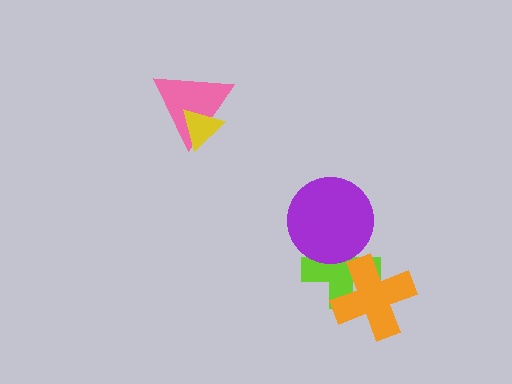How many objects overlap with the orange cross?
1 object overlaps with the orange cross.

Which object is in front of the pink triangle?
The yellow triangle is in front of the pink triangle.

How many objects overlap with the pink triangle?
1 object overlaps with the pink triangle.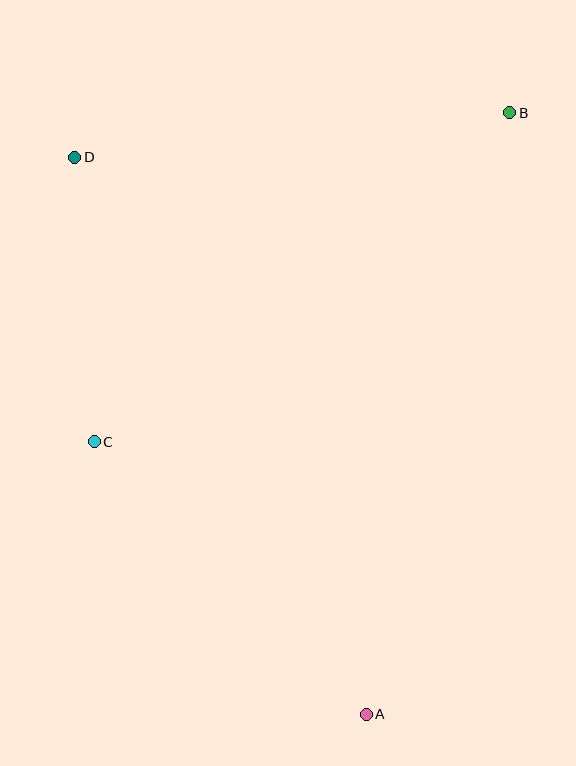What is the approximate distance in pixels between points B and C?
The distance between B and C is approximately 530 pixels.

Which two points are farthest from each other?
Points A and D are farthest from each other.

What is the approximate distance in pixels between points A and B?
The distance between A and B is approximately 619 pixels.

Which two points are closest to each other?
Points C and D are closest to each other.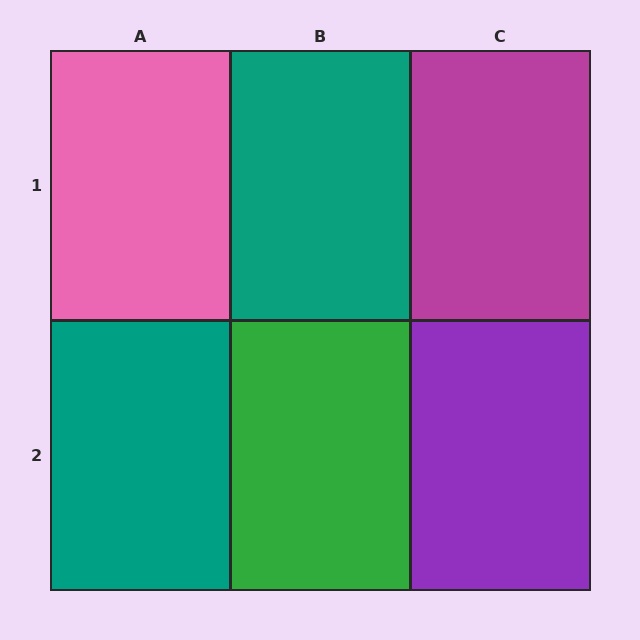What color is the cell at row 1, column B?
Teal.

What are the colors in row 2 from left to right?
Teal, green, purple.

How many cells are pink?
1 cell is pink.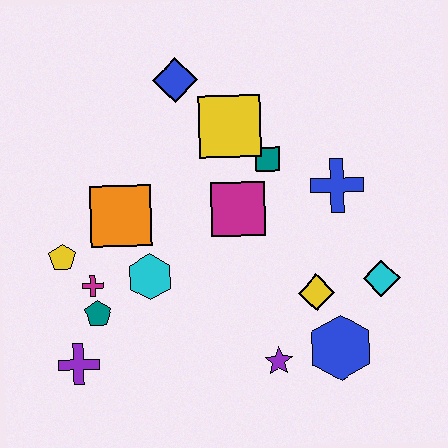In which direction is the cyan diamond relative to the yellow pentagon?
The cyan diamond is to the right of the yellow pentagon.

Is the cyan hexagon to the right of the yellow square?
No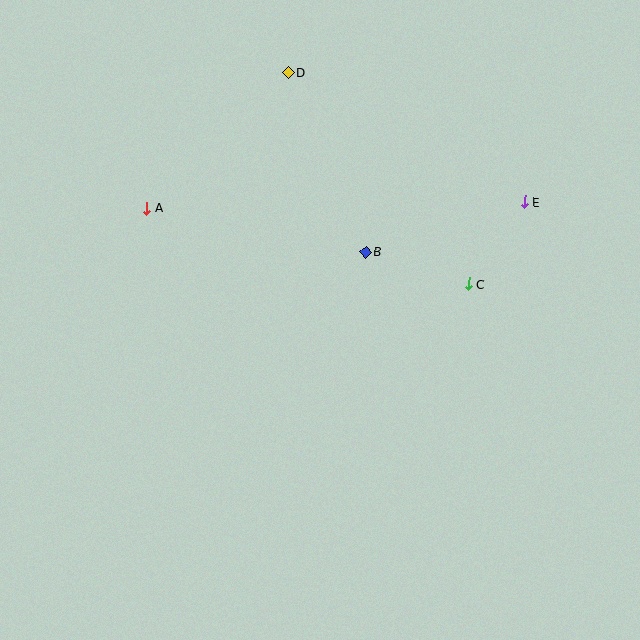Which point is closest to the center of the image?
Point B at (366, 252) is closest to the center.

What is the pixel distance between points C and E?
The distance between C and E is 99 pixels.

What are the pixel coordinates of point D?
Point D is at (288, 72).